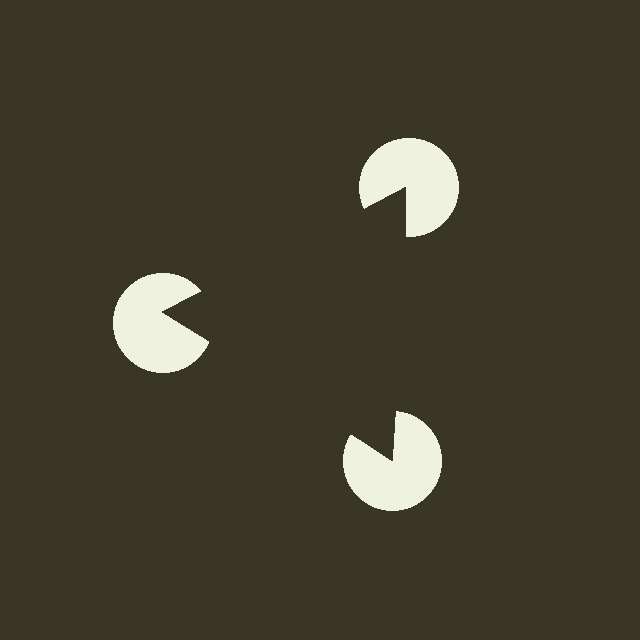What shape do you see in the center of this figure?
An illusory triangle — its edges are inferred from the aligned wedge cuts in the pac-man discs, not physically drawn.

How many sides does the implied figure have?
3 sides.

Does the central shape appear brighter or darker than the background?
It typically appears slightly darker than the background, even though no actual brightness change is drawn.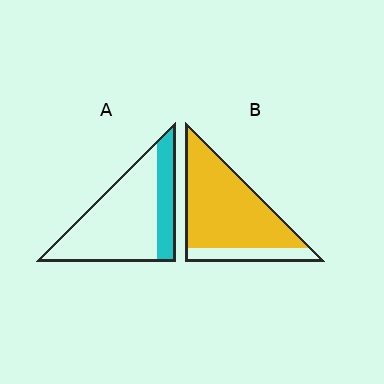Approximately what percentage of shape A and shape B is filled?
A is approximately 25% and B is approximately 80%.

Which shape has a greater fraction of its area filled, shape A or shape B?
Shape B.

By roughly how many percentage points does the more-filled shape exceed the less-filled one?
By roughly 55 percentage points (B over A).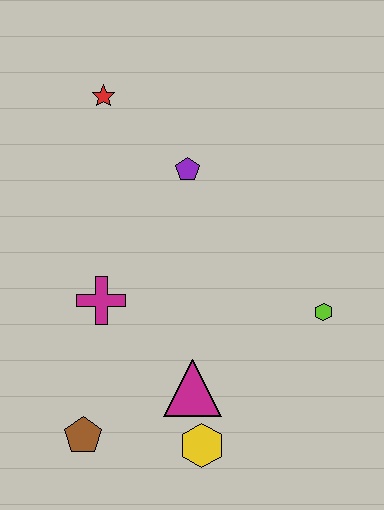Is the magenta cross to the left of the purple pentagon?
Yes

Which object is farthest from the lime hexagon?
The red star is farthest from the lime hexagon.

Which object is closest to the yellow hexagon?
The magenta triangle is closest to the yellow hexagon.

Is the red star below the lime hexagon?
No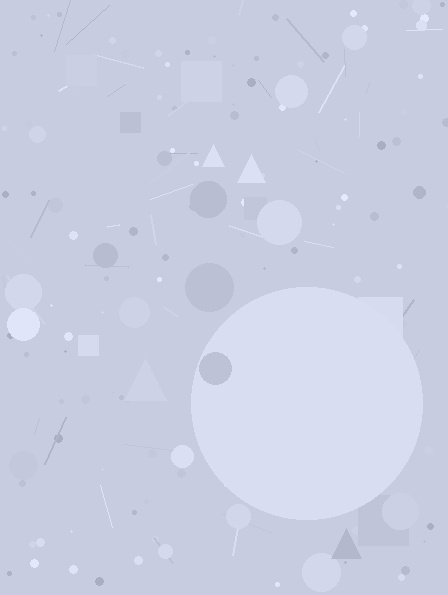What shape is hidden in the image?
A circle is hidden in the image.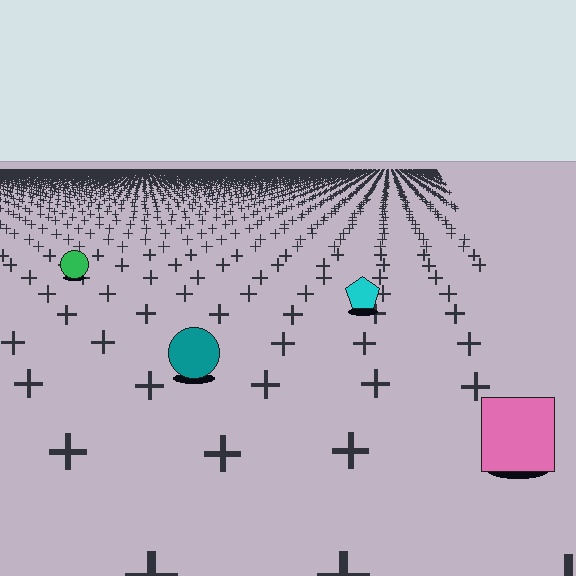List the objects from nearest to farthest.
From nearest to farthest: the pink square, the teal circle, the cyan pentagon, the green circle.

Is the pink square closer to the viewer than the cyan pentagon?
Yes. The pink square is closer — you can tell from the texture gradient: the ground texture is coarser near it.